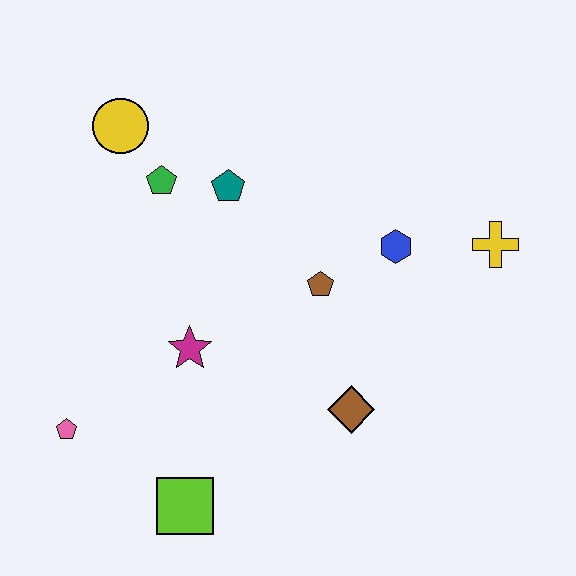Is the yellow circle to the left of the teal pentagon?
Yes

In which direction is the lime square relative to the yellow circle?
The lime square is below the yellow circle.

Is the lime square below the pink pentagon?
Yes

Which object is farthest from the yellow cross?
The pink pentagon is farthest from the yellow cross.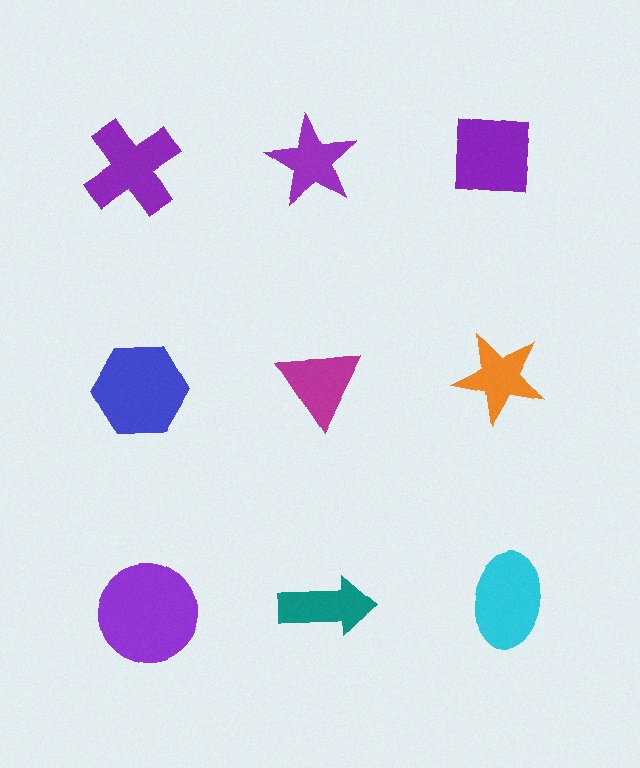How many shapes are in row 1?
3 shapes.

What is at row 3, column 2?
A teal arrow.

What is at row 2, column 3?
An orange star.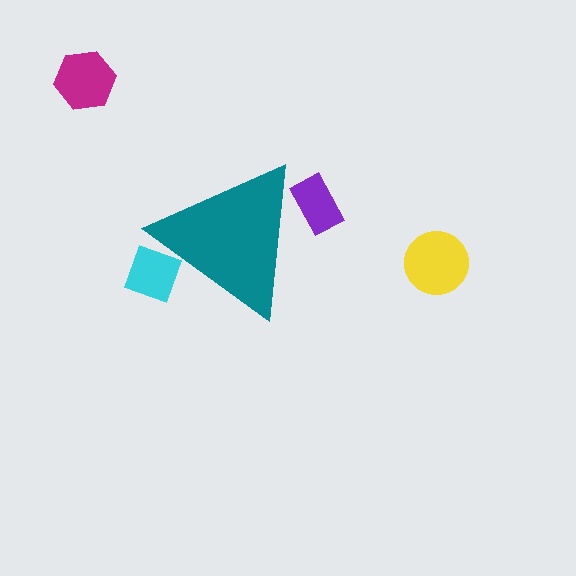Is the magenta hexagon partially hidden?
No, the magenta hexagon is fully visible.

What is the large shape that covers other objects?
A teal triangle.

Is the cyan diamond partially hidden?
Yes, the cyan diamond is partially hidden behind the teal triangle.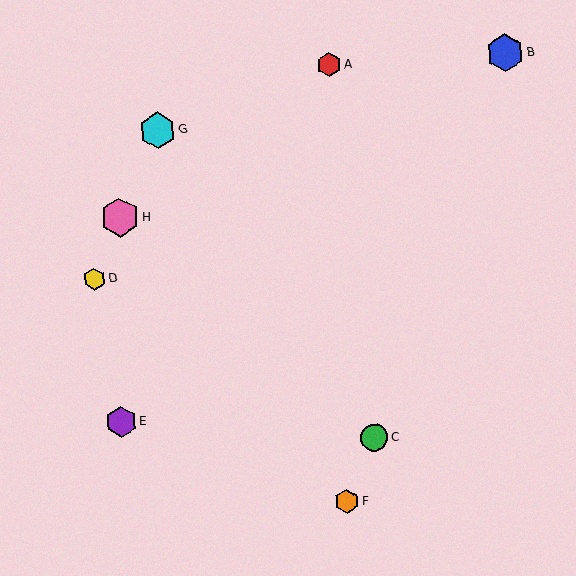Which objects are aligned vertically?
Objects A, F are aligned vertically.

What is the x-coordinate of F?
Object F is at x≈347.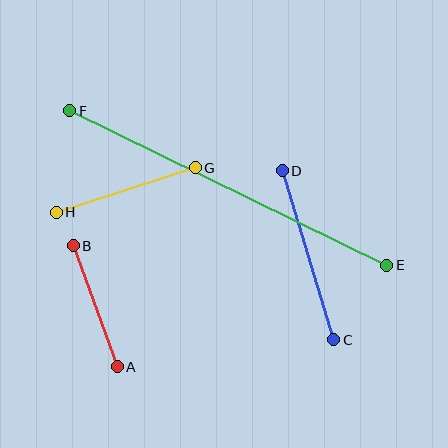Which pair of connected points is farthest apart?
Points E and F are farthest apart.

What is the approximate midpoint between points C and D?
The midpoint is at approximately (308, 255) pixels.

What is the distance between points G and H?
The distance is approximately 146 pixels.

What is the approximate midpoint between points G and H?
The midpoint is at approximately (126, 190) pixels.